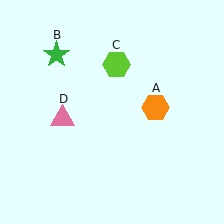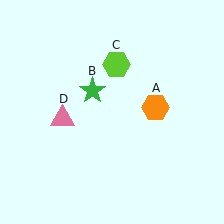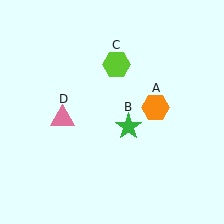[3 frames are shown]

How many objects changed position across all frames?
1 object changed position: green star (object B).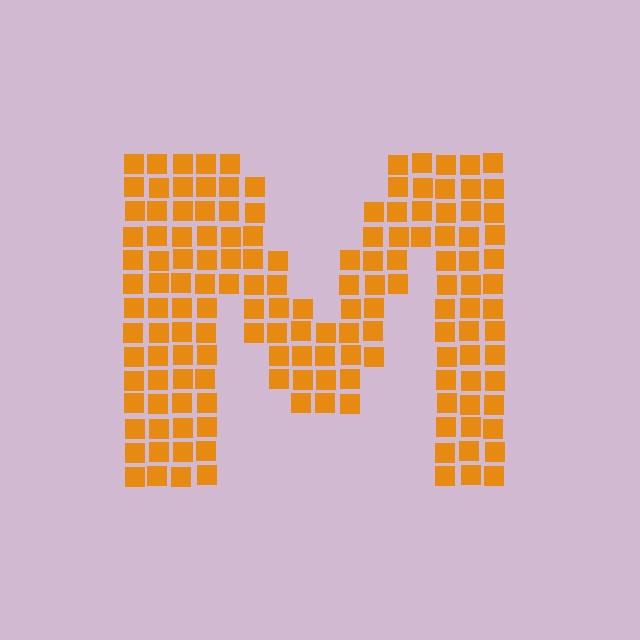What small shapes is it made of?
It is made of small squares.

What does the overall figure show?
The overall figure shows the letter M.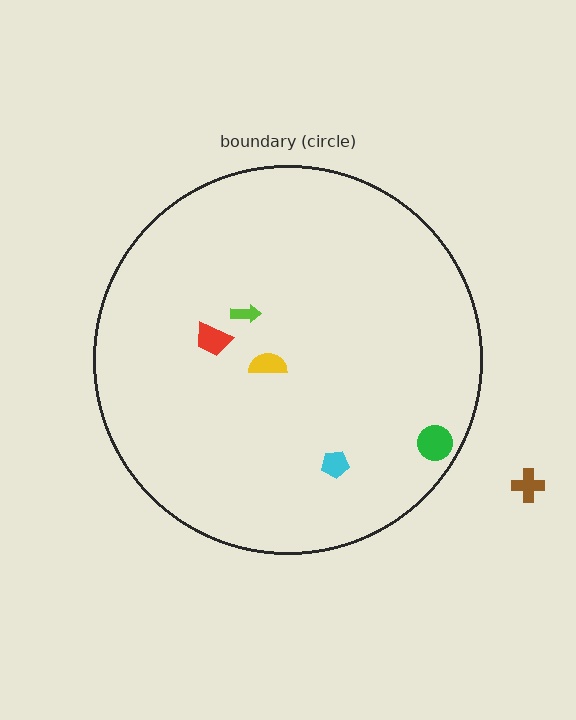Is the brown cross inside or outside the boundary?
Outside.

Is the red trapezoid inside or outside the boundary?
Inside.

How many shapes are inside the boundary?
5 inside, 1 outside.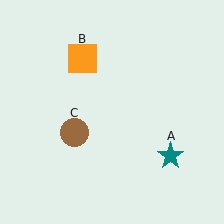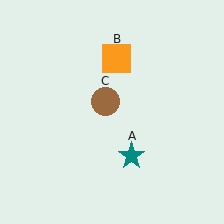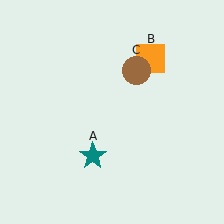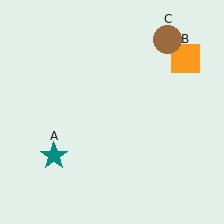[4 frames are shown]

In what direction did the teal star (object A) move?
The teal star (object A) moved left.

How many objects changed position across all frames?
3 objects changed position: teal star (object A), orange square (object B), brown circle (object C).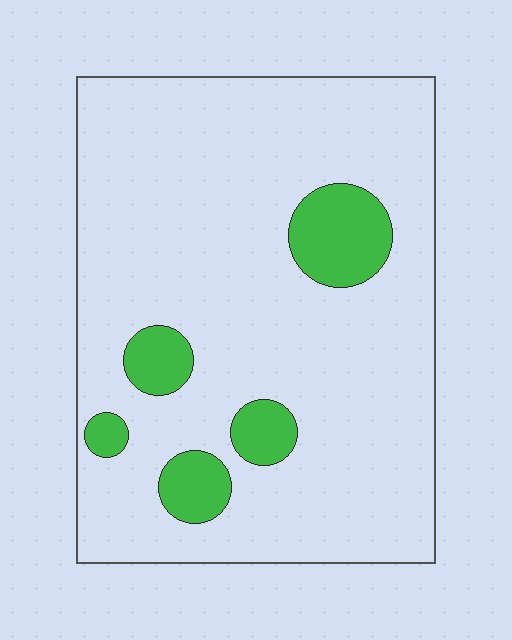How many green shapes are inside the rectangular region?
5.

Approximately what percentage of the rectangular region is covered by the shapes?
Approximately 15%.